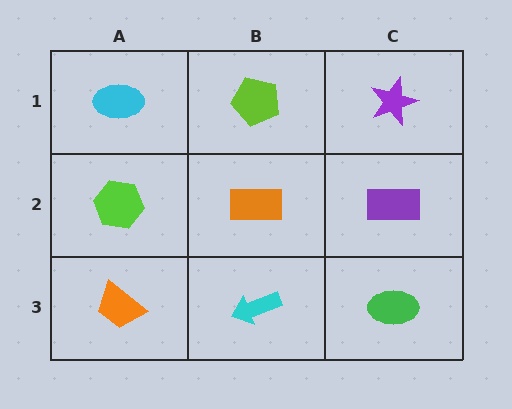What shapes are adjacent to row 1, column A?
A lime hexagon (row 2, column A), a lime pentagon (row 1, column B).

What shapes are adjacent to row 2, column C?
A purple star (row 1, column C), a green ellipse (row 3, column C), an orange rectangle (row 2, column B).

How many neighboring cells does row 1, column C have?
2.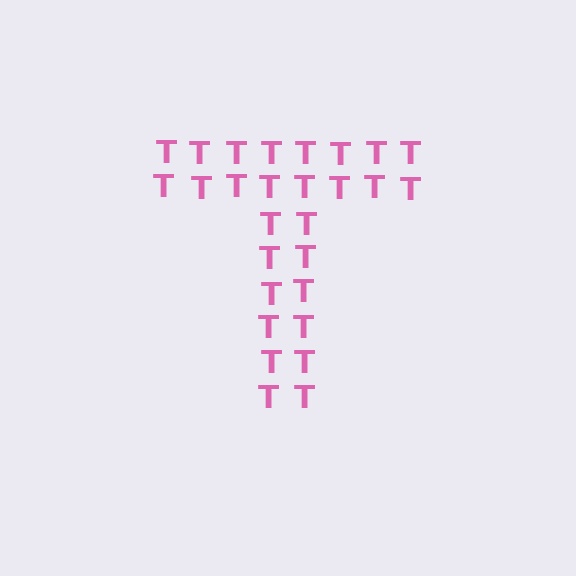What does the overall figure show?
The overall figure shows the letter T.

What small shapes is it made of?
It is made of small letter T's.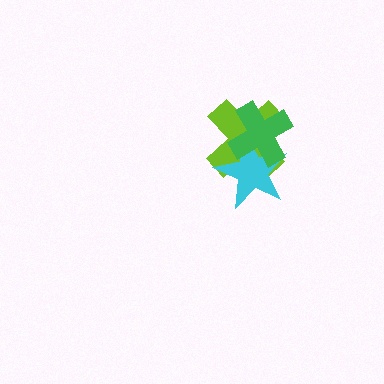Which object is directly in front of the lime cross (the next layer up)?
The cyan star is directly in front of the lime cross.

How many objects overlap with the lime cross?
2 objects overlap with the lime cross.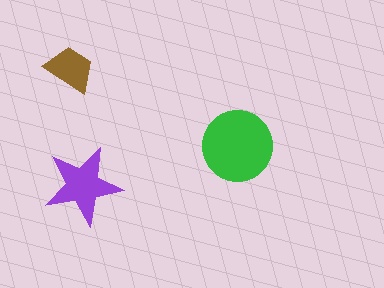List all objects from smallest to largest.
The brown trapezoid, the purple star, the green circle.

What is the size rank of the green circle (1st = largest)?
1st.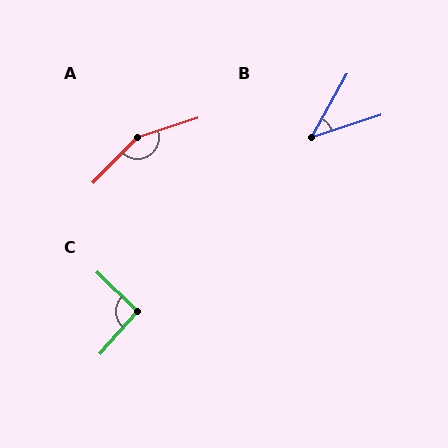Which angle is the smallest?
B, at approximately 43 degrees.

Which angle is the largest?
A, at approximately 152 degrees.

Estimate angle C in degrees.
Approximately 93 degrees.